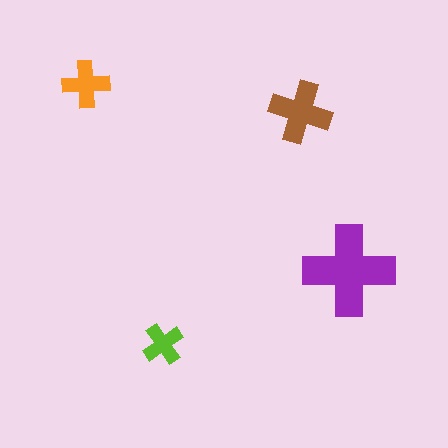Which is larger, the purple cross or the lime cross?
The purple one.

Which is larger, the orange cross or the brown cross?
The brown one.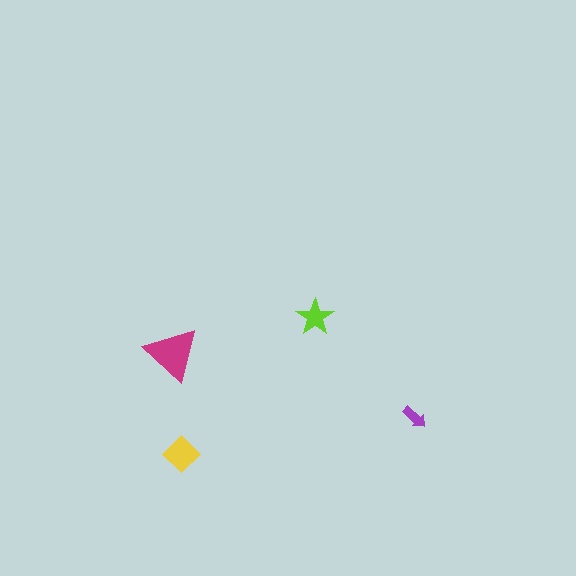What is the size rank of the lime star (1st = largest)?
3rd.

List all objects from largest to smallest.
The magenta triangle, the yellow diamond, the lime star, the purple arrow.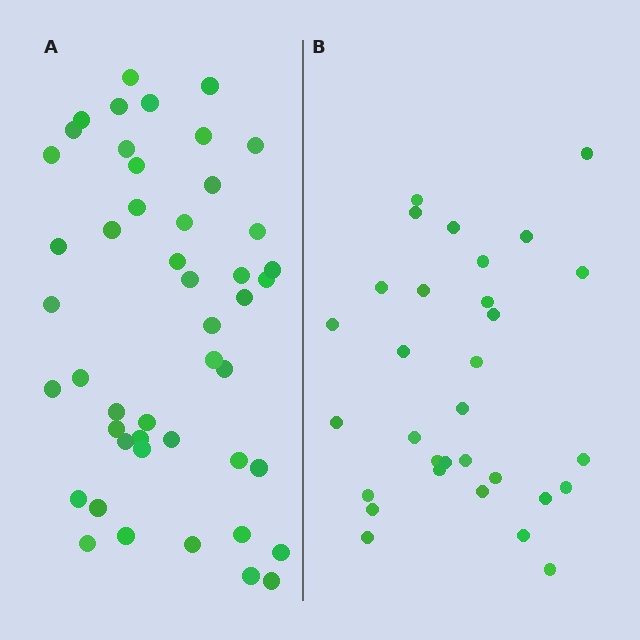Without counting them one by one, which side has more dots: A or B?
Region A (the left region) has more dots.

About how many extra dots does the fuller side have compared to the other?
Region A has approximately 15 more dots than region B.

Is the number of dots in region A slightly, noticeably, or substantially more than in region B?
Region A has substantially more. The ratio is roughly 1.5 to 1.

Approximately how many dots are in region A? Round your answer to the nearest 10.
About 50 dots. (The exact count is 47, which rounds to 50.)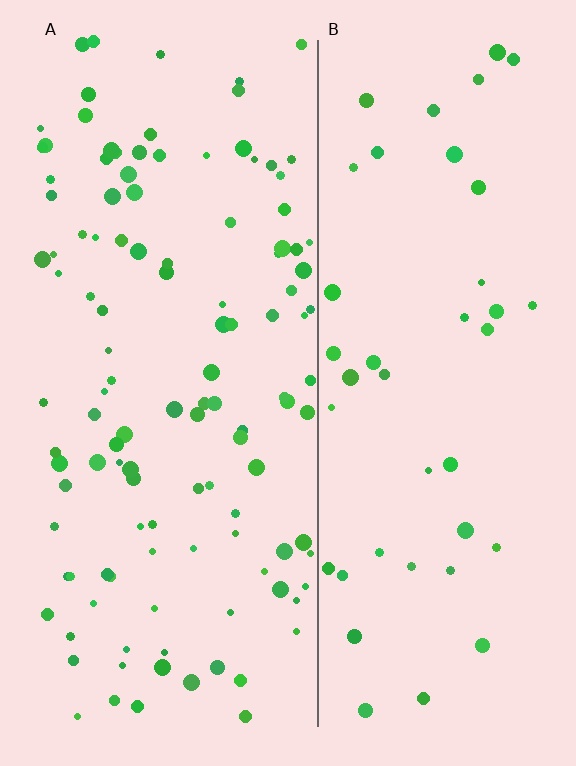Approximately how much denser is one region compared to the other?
Approximately 2.8× — region A over region B.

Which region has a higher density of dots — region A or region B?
A (the left).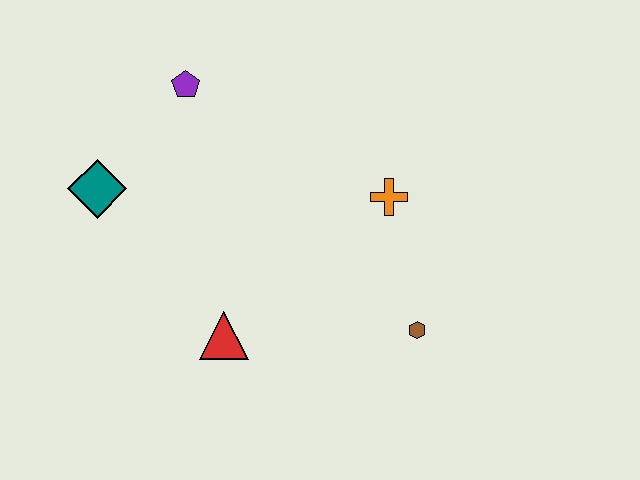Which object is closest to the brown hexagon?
The orange cross is closest to the brown hexagon.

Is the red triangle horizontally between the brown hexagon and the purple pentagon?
Yes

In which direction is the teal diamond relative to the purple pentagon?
The teal diamond is below the purple pentagon.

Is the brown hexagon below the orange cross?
Yes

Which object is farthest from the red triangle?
The purple pentagon is farthest from the red triangle.